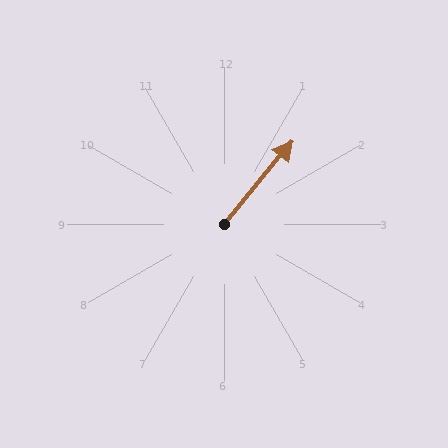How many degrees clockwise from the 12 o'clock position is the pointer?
Approximately 39 degrees.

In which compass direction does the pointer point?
Northeast.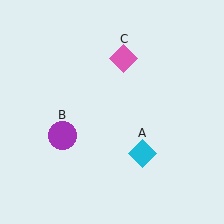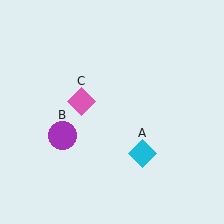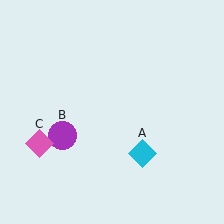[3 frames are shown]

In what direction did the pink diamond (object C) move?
The pink diamond (object C) moved down and to the left.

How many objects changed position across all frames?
1 object changed position: pink diamond (object C).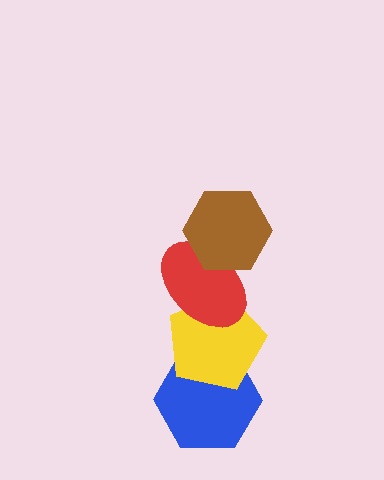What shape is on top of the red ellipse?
The brown hexagon is on top of the red ellipse.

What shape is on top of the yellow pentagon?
The red ellipse is on top of the yellow pentagon.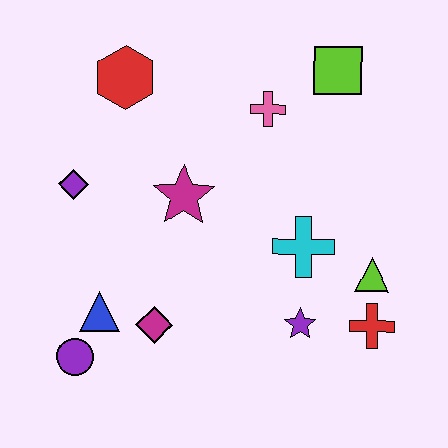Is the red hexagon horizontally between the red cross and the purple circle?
Yes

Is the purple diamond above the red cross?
Yes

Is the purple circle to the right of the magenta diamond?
No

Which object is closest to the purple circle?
The blue triangle is closest to the purple circle.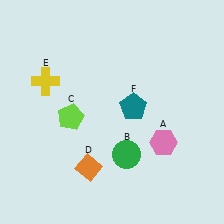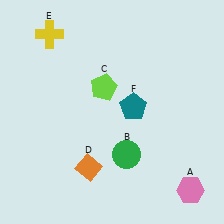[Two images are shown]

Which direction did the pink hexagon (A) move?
The pink hexagon (A) moved down.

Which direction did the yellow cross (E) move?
The yellow cross (E) moved up.